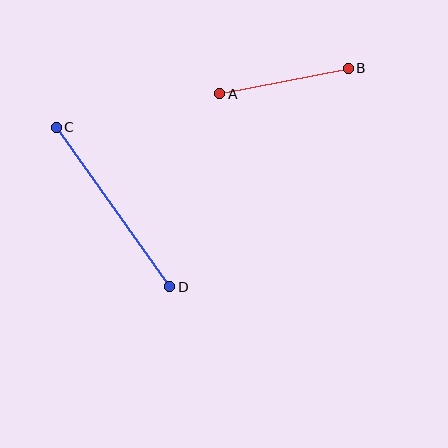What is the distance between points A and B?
The distance is approximately 131 pixels.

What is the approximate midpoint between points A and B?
The midpoint is at approximately (284, 81) pixels.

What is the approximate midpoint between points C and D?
The midpoint is at approximately (113, 207) pixels.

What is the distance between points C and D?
The distance is approximately 196 pixels.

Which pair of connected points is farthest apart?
Points C and D are farthest apart.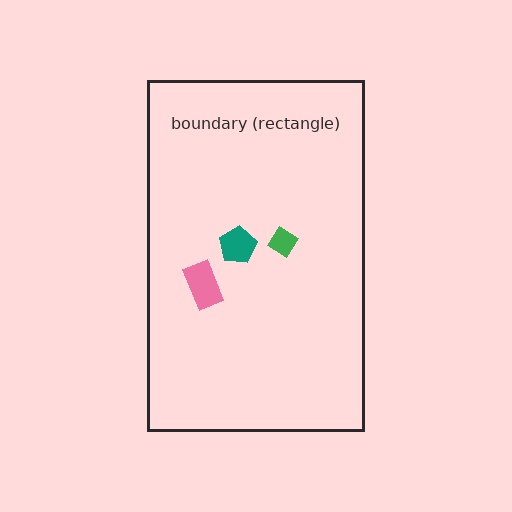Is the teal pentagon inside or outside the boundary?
Inside.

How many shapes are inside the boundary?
3 inside, 0 outside.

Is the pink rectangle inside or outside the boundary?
Inside.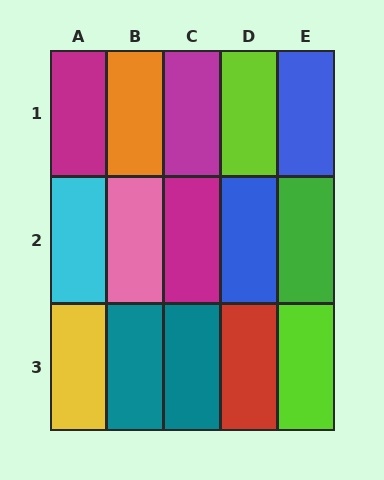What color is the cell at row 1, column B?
Orange.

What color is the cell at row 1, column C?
Magenta.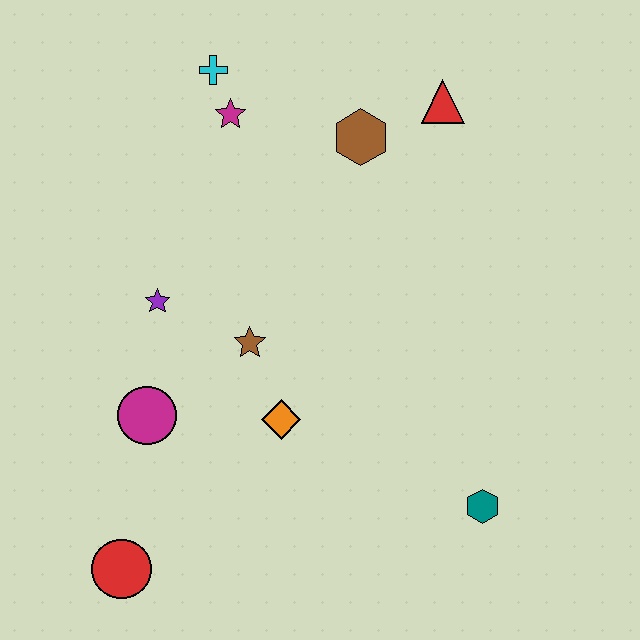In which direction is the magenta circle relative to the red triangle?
The magenta circle is below the red triangle.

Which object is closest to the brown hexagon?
The red triangle is closest to the brown hexagon.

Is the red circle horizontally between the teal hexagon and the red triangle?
No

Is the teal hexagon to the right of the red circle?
Yes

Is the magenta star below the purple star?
No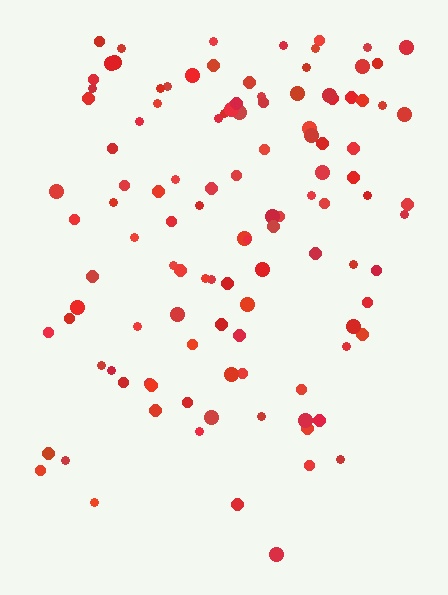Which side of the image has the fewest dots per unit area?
The bottom.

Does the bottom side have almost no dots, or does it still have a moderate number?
Still a moderate number, just noticeably fewer than the top.